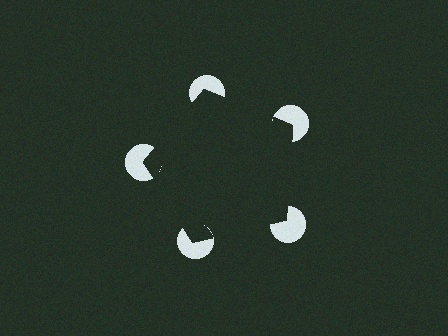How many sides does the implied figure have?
5 sides.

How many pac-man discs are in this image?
There are 5 — one at each vertex of the illusory pentagon.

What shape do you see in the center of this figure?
An illusory pentagon — its edges are inferred from the aligned wedge cuts in the pac-man discs, not physically drawn.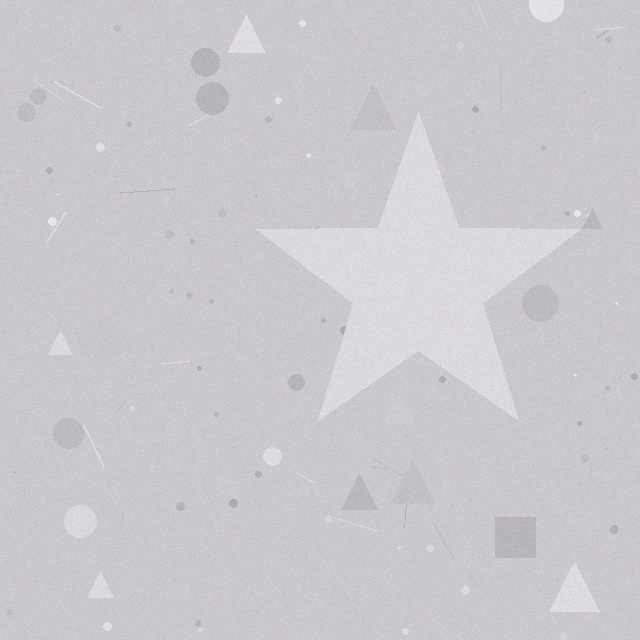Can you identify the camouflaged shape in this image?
The camouflaged shape is a star.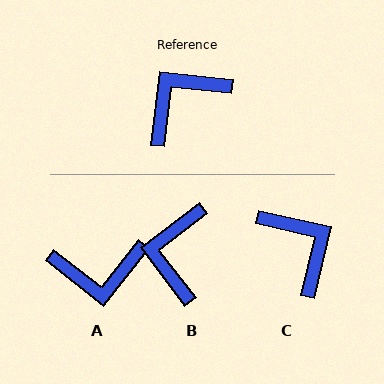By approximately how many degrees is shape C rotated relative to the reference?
Approximately 96 degrees clockwise.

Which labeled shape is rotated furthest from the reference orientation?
A, about 148 degrees away.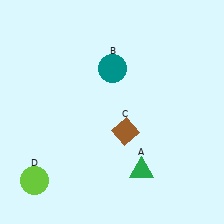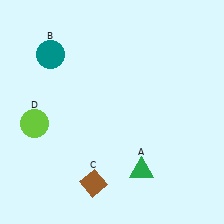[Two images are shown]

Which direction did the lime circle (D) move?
The lime circle (D) moved up.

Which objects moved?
The objects that moved are: the teal circle (B), the brown diamond (C), the lime circle (D).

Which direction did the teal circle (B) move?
The teal circle (B) moved left.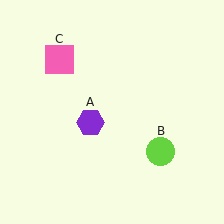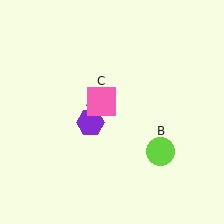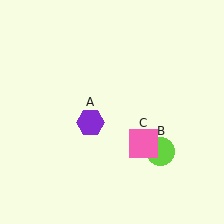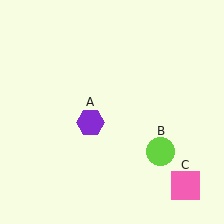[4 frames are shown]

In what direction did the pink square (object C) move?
The pink square (object C) moved down and to the right.